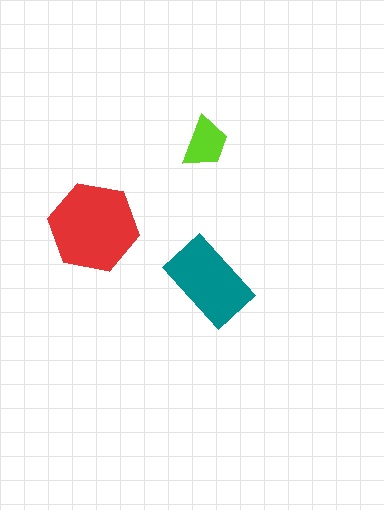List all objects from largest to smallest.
The red hexagon, the teal rectangle, the lime trapezoid.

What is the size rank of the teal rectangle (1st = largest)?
2nd.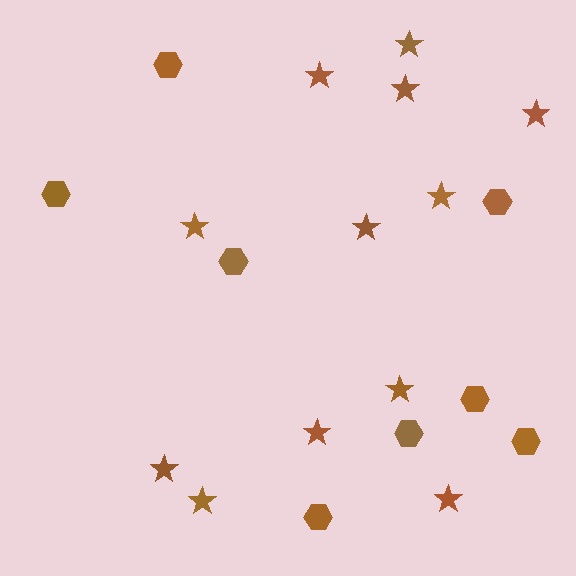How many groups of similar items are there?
There are 2 groups: one group of stars (12) and one group of hexagons (8).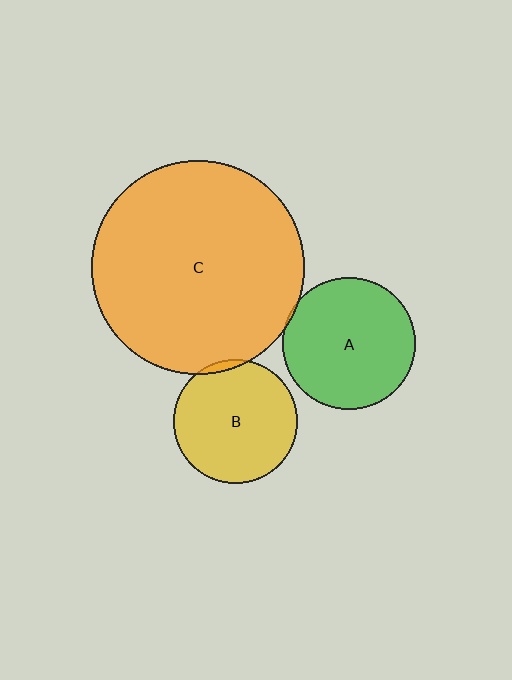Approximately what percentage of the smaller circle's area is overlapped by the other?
Approximately 5%.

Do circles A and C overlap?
Yes.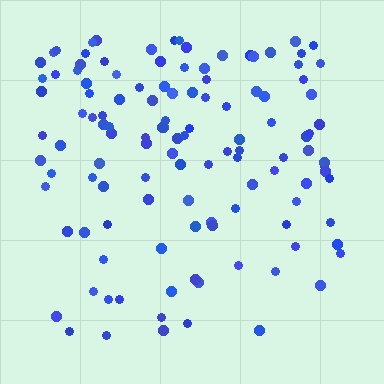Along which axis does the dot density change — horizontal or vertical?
Vertical.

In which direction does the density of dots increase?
From bottom to top, with the top side densest.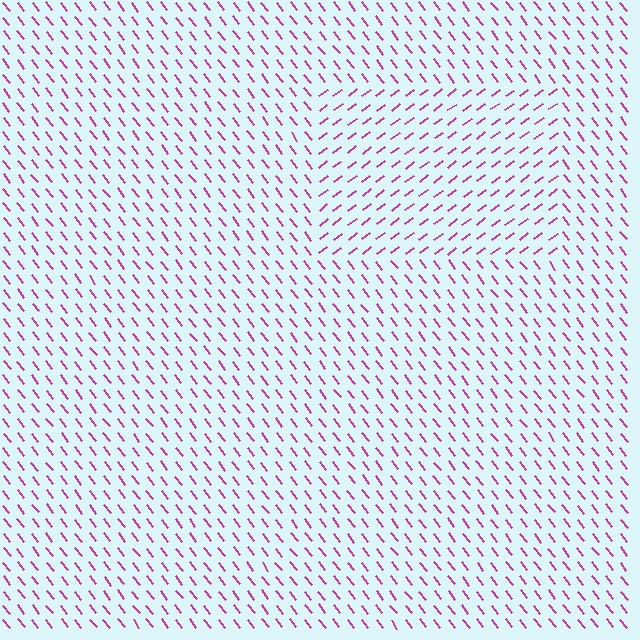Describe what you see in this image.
The image is filled with small magenta line segments. A rectangle region in the image has lines oriented differently from the surrounding lines, creating a visible texture boundary.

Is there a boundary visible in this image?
Yes, there is a texture boundary formed by a change in line orientation.